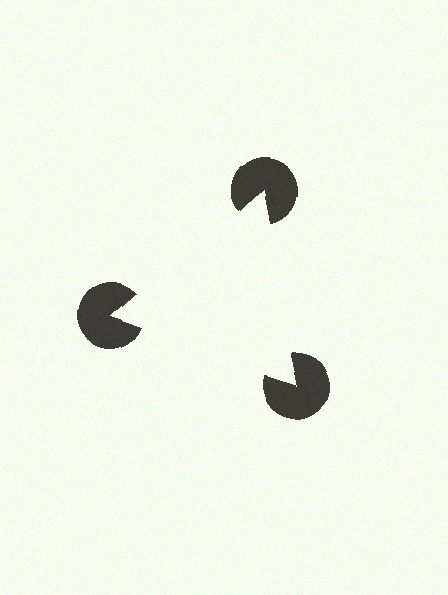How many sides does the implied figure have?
3 sides.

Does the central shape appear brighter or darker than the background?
It typically appears slightly brighter than the background, even though no actual brightness change is drawn.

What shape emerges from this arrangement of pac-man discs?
An illusory triangle — its edges are inferred from the aligned wedge cuts in the pac-man discs, not physically drawn.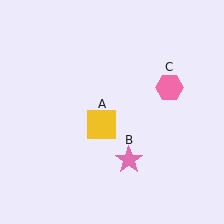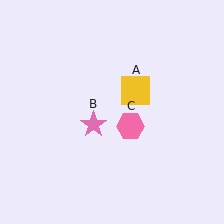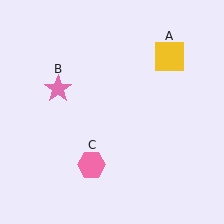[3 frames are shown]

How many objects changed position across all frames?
3 objects changed position: yellow square (object A), pink star (object B), pink hexagon (object C).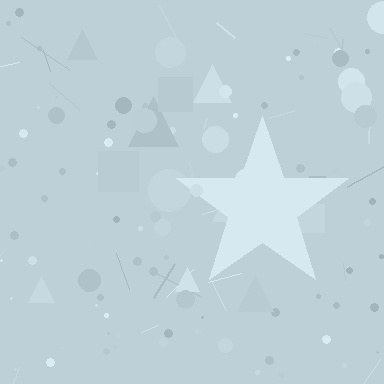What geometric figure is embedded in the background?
A star is embedded in the background.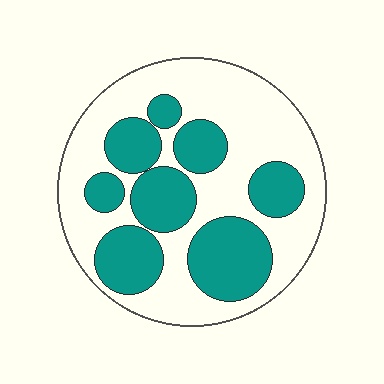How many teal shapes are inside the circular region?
8.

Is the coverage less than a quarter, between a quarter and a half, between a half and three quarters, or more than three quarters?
Between a quarter and a half.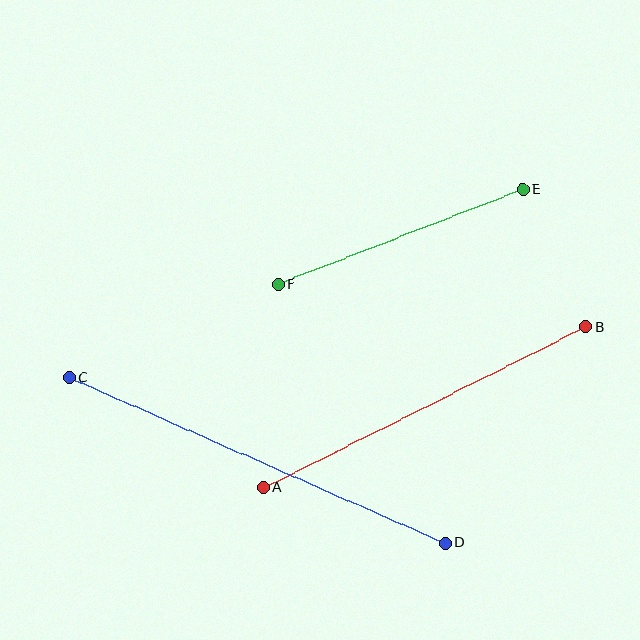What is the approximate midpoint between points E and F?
The midpoint is at approximately (401, 237) pixels.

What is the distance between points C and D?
The distance is approximately 411 pixels.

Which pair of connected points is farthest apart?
Points C and D are farthest apart.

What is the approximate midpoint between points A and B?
The midpoint is at approximately (425, 407) pixels.